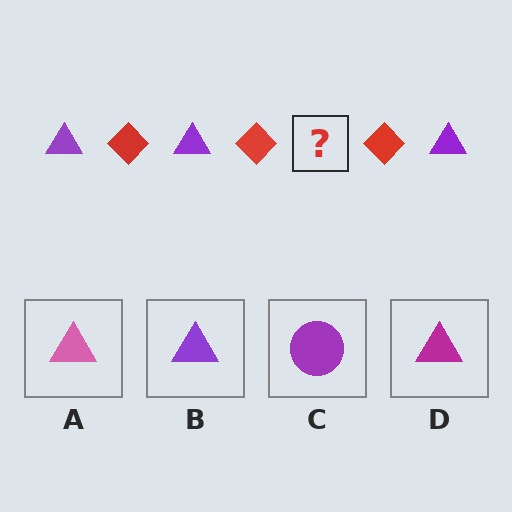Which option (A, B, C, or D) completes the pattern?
B.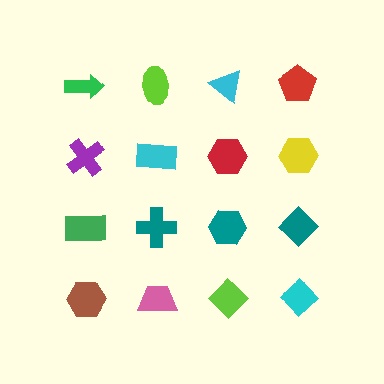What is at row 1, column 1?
A green arrow.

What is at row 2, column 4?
A yellow hexagon.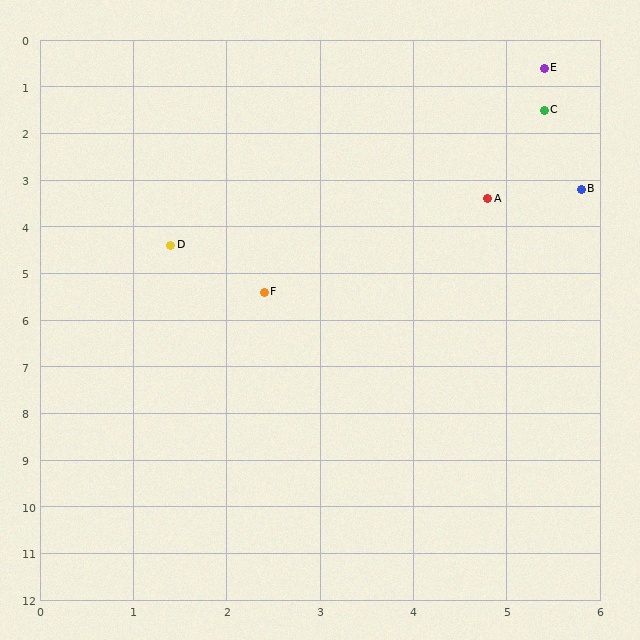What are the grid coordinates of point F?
Point F is at approximately (2.4, 5.4).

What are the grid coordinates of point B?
Point B is at approximately (5.8, 3.2).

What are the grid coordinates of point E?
Point E is at approximately (5.4, 0.6).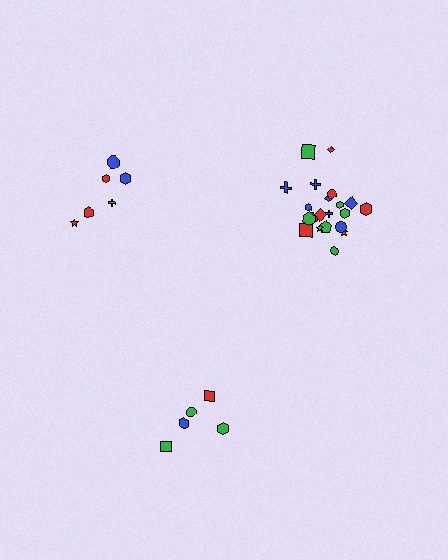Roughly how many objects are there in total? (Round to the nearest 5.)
Roughly 35 objects in total.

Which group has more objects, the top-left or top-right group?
The top-right group.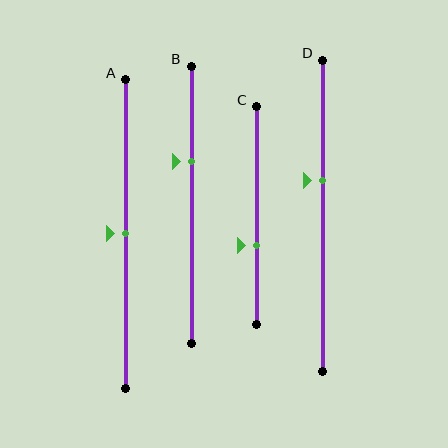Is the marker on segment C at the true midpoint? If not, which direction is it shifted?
No, the marker on segment C is shifted downward by about 14% of the segment length.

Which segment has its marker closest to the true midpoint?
Segment A has its marker closest to the true midpoint.